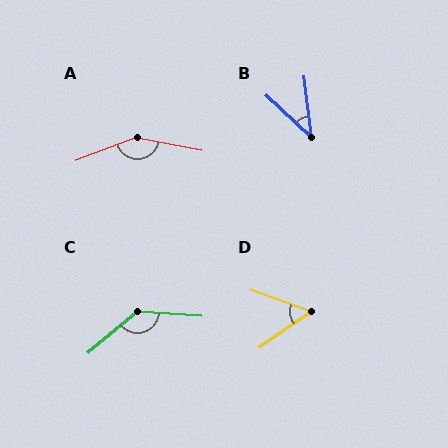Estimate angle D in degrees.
Approximately 54 degrees.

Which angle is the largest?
A, at approximately 149 degrees.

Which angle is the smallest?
B, at approximately 40 degrees.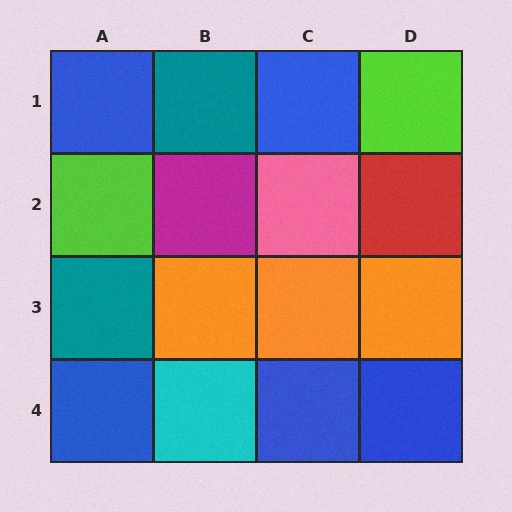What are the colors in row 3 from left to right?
Teal, orange, orange, orange.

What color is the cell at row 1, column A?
Blue.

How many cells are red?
1 cell is red.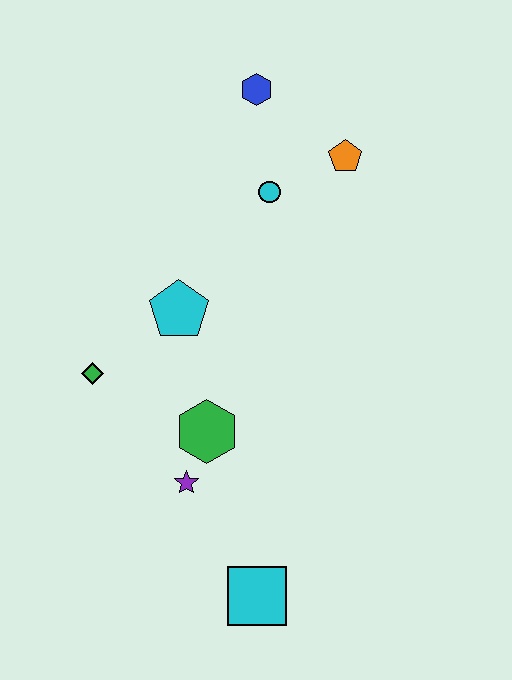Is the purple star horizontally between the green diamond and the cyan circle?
Yes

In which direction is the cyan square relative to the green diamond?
The cyan square is below the green diamond.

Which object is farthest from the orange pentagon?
The cyan square is farthest from the orange pentagon.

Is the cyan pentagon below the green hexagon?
No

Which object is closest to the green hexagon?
The purple star is closest to the green hexagon.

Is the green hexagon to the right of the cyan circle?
No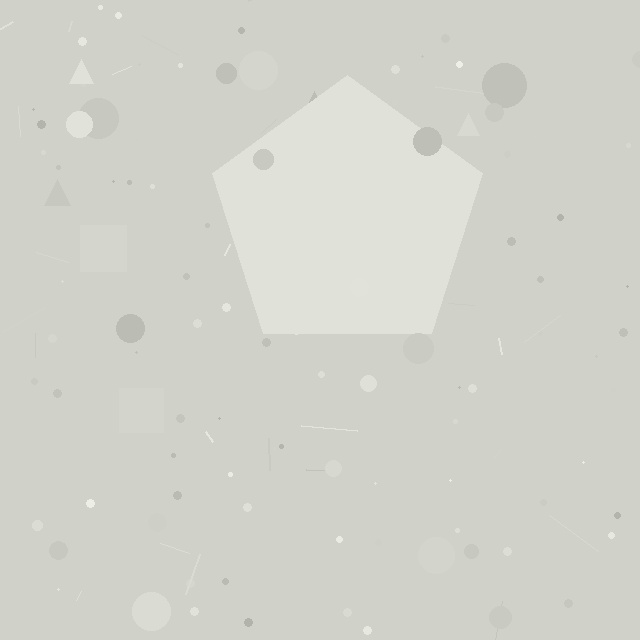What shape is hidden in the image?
A pentagon is hidden in the image.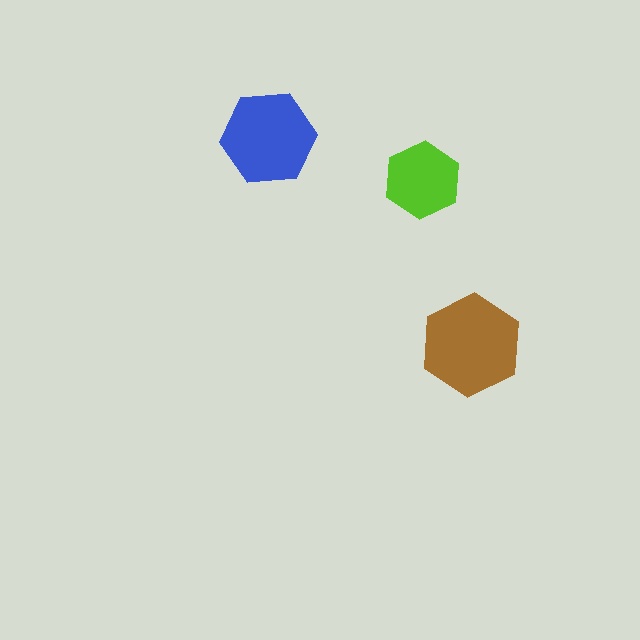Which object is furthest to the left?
The blue hexagon is leftmost.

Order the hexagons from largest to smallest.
the brown one, the blue one, the lime one.